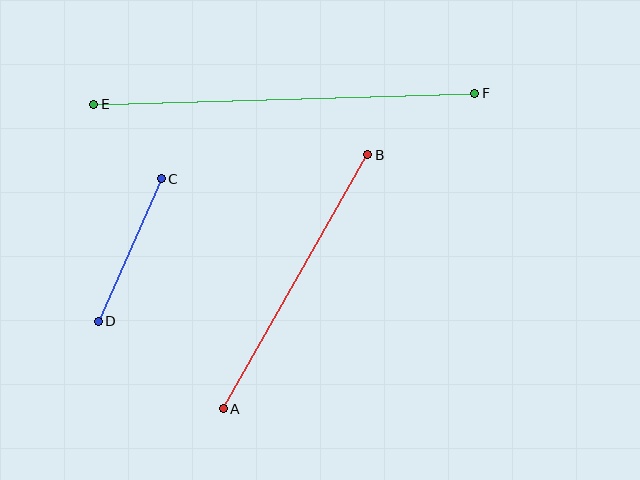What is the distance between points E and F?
The distance is approximately 381 pixels.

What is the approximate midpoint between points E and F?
The midpoint is at approximately (284, 99) pixels.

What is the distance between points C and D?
The distance is approximately 155 pixels.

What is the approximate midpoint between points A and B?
The midpoint is at approximately (296, 282) pixels.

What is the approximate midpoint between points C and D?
The midpoint is at approximately (130, 250) pixels.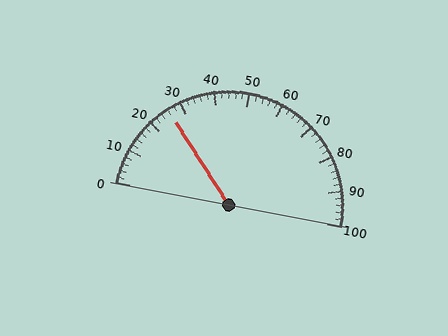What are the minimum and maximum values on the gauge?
The gauge ranges from 0 to 100.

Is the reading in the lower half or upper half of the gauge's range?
The reading is in the lower half of the range (0 to 100).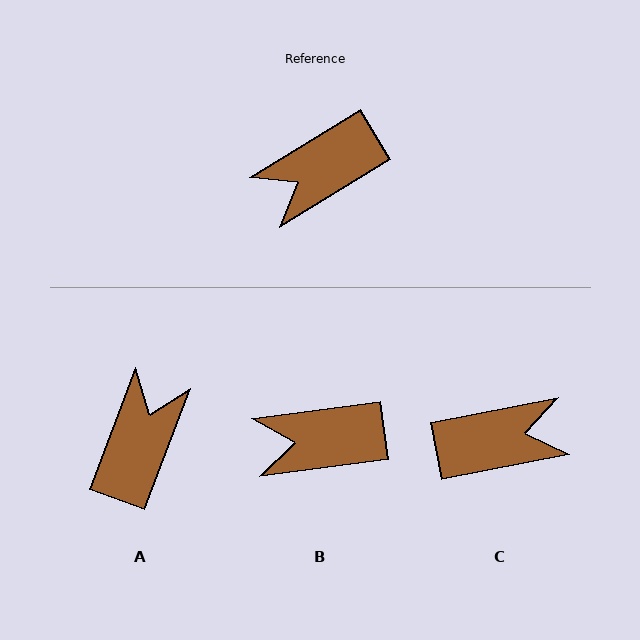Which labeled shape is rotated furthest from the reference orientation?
C, about 160 degrees away.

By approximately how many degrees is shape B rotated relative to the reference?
Approximately 24 degrees clockwise.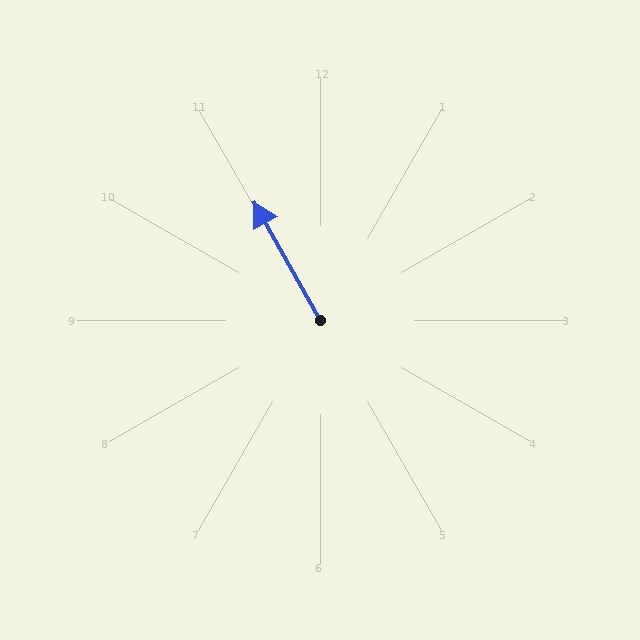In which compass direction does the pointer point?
Northwest.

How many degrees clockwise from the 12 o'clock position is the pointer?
Approximately 331 degrees.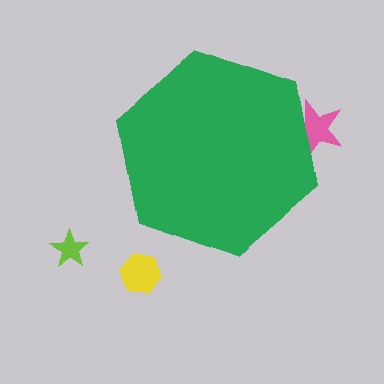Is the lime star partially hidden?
No, the lime star is fully visible.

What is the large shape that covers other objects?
A green hexagon.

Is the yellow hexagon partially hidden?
No, the yellow hexagon is fully visible.